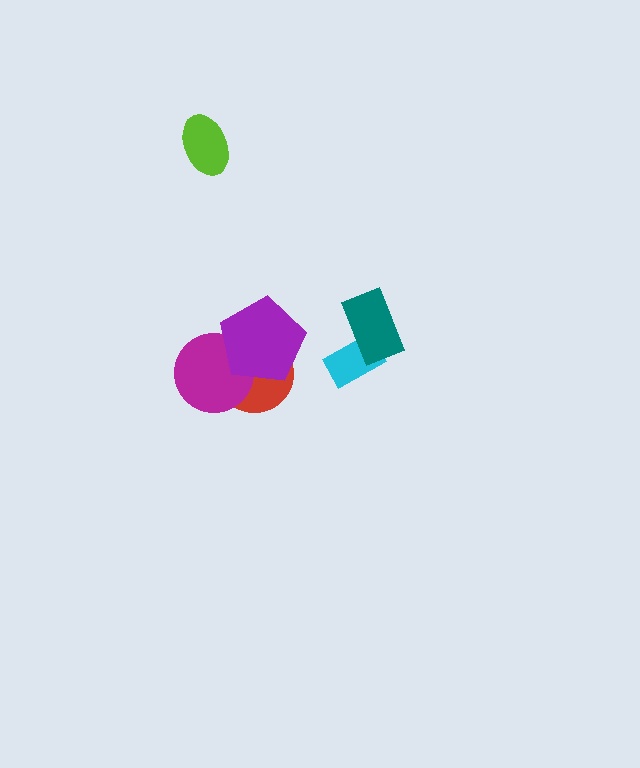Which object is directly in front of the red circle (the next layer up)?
The magenta circle is directly in front of the red circle.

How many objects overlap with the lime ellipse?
0 objects overlap with the lime ellipse.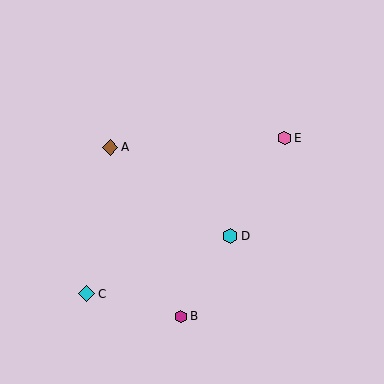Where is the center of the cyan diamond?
The center of the cyan diamond is at (87, 294).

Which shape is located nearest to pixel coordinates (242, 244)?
The cyan hexagon (labeled D) at (230, 236) is nearest to that location.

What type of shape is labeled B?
Shape B is a magenta hexagon.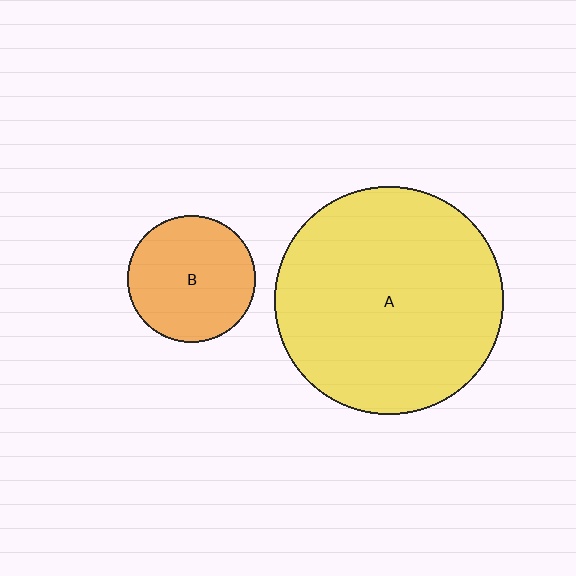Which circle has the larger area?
Circle A (yellow).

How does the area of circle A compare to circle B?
Approximately 3.2 times.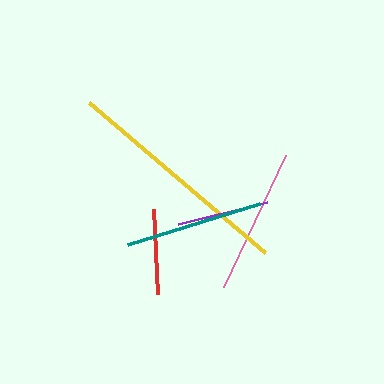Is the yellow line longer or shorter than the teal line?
The yellow line is longer than the teal line.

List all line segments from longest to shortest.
From longest to shortest: yellow, pink, teal, purple, red.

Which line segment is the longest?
The yellow line is the longest at approximately 231 pixels.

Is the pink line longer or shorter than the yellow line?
The yellow line is longer than the pink line.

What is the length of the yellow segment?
The yellow segment is approximately 231 pixels long.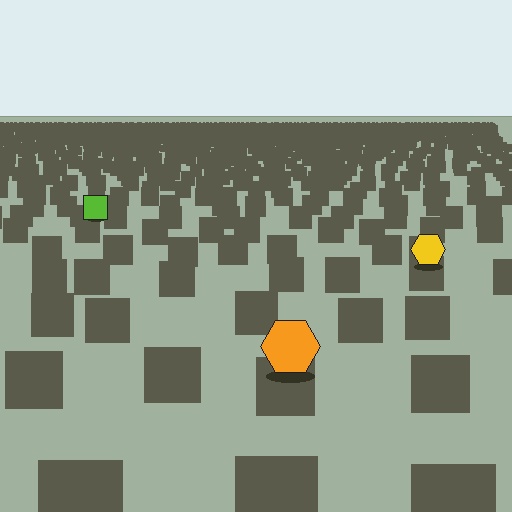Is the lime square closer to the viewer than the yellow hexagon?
No. The yellow hexagon is closer — you can tell from the texture gradient: the ground texture is coarser near it.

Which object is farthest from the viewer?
The lime square is farthest from the viewer. It appears smaller and the ground texture around it is denser.